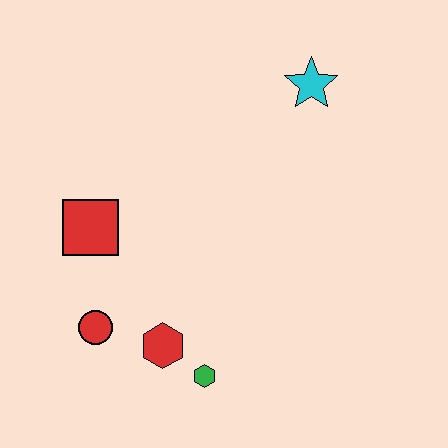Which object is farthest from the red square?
The cyan star is farthest from the red square.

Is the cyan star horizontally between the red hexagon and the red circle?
No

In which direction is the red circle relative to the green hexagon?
The red circle is to the left of the green hexagon.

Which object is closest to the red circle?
The red hexagon is closest to the red circle.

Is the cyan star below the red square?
No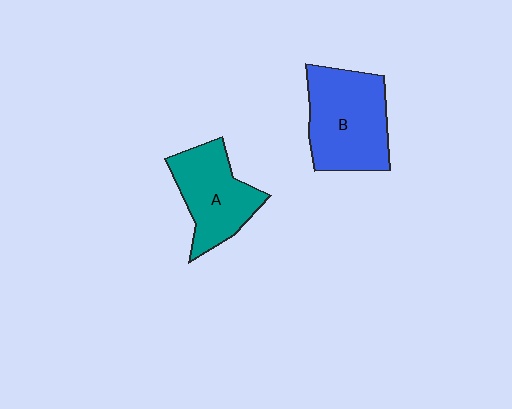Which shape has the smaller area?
Shape A (teal).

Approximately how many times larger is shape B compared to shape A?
Approximately 1.2 times.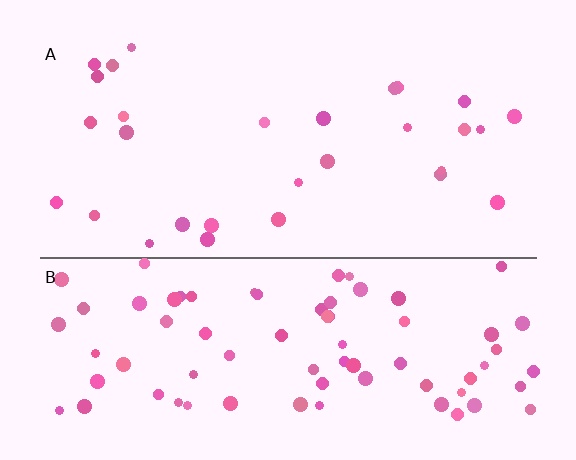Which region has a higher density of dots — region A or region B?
B (the bottom).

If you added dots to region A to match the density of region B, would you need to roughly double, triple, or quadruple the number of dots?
Approximately triple.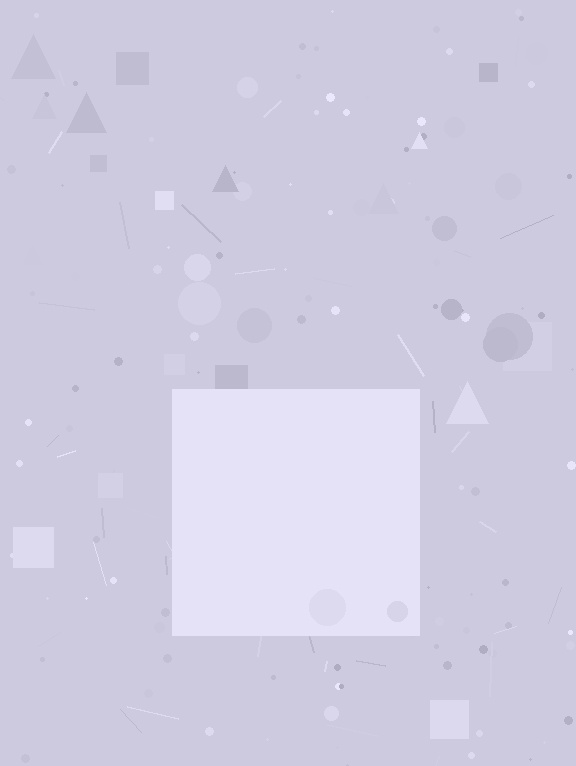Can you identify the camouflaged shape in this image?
The camouflaged shape is a square.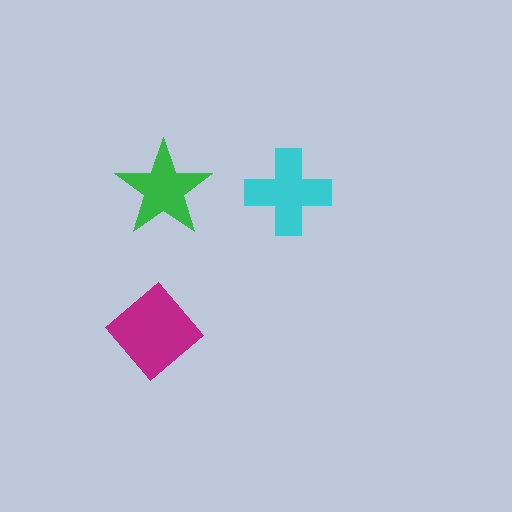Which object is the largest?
The magenta diamond.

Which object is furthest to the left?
The magenta diamond is leftmost.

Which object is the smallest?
The green star.